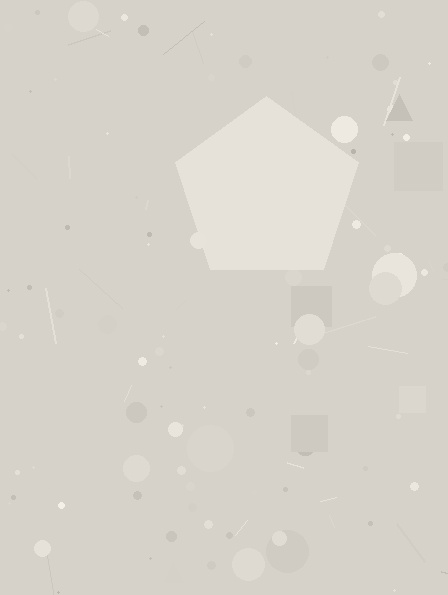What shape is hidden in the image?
A pentagon is hidden in the image.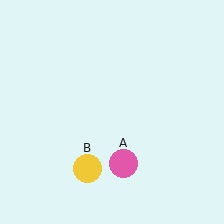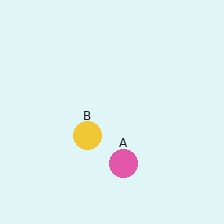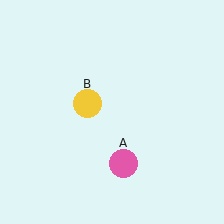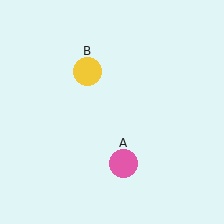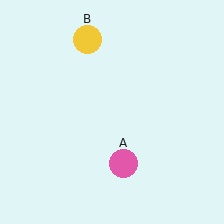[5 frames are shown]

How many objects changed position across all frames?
1 object changed position: yellow circle (object B).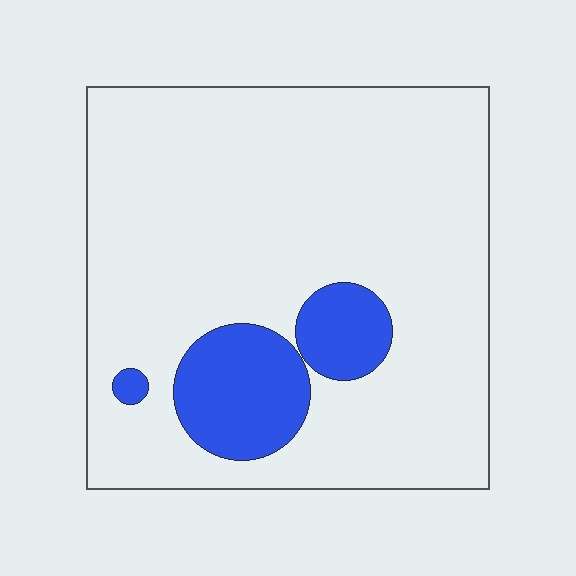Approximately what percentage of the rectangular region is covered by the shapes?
Approximately 15%.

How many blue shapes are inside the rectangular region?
3.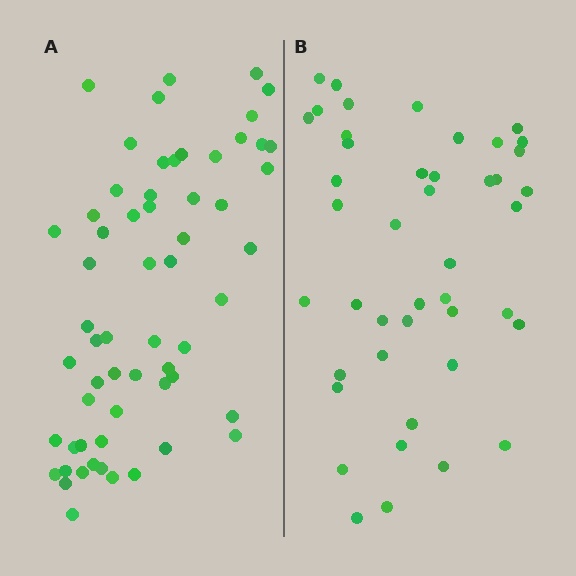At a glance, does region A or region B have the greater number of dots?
Region A (the left region) has more dots.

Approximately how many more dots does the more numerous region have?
Region A has approximately 15 more dots than region B.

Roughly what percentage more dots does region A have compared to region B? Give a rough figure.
About 35% more.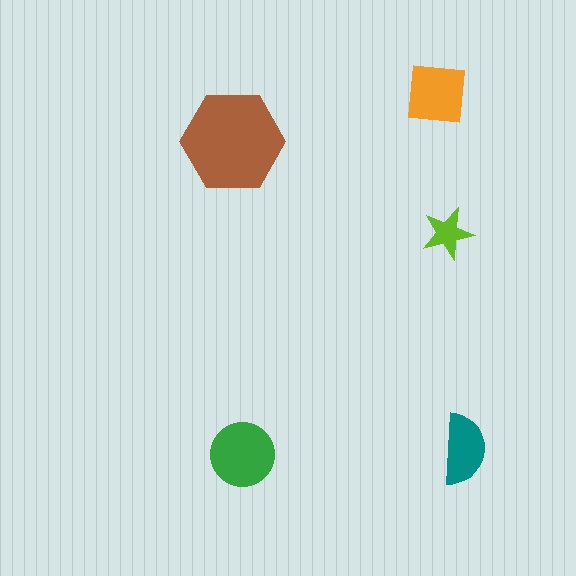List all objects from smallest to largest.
The lime star, the teal semicircle, the orange square, the green circle, the brown hexagon.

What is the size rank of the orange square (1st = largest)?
3rd.